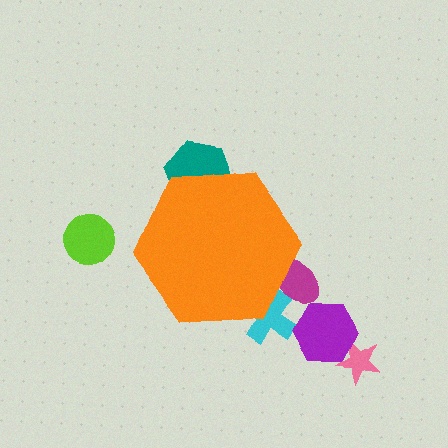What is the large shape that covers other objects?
An orange hexagon.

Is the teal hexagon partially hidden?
Yes, the teal hexagon is partially hidden behind the orange hexagon.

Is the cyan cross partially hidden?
Yes, the cyan cross is partially hidden behind the orange hexagon.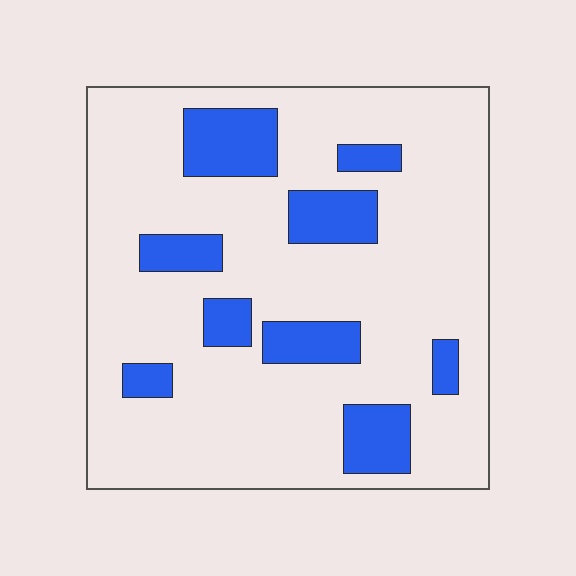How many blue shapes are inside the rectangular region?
9.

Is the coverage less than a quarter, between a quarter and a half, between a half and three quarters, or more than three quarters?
Less than a quarter.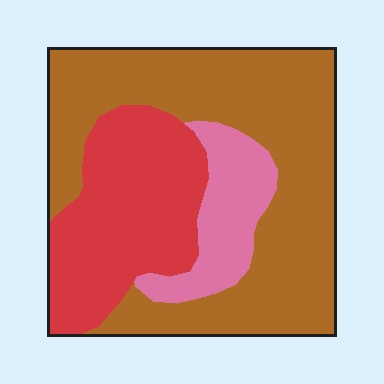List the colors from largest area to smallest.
From largest to smallest: brown, red, pink.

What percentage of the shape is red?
Red takes up about one third (1/3) of the shape.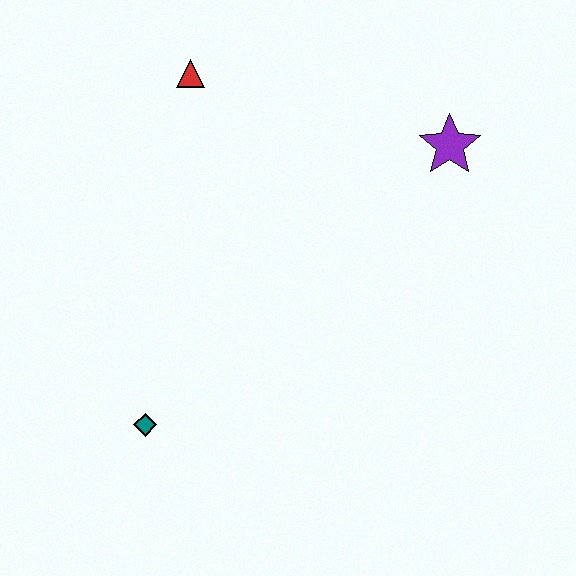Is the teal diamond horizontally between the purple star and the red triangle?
No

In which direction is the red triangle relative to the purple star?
The red triangle is to the left of the purple star.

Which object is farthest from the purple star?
The teal diamond is farthest from the purple star.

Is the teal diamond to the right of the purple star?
No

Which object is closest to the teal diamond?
The red triangle is closest to the teal diamond.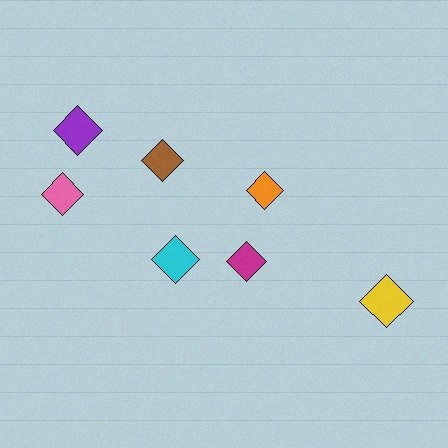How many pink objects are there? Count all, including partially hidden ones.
There is 1 pink object.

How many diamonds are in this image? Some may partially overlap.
There are 7 diamonds.